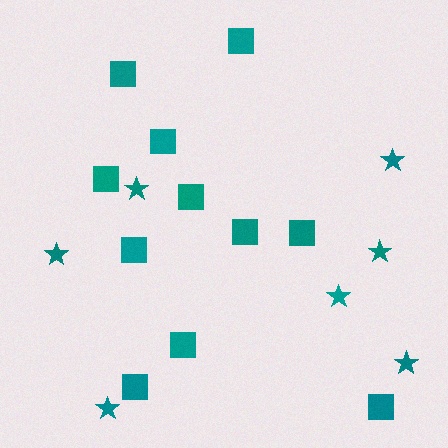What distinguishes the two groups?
There are 2 groups: one group of stars (7) and one group of squares (11).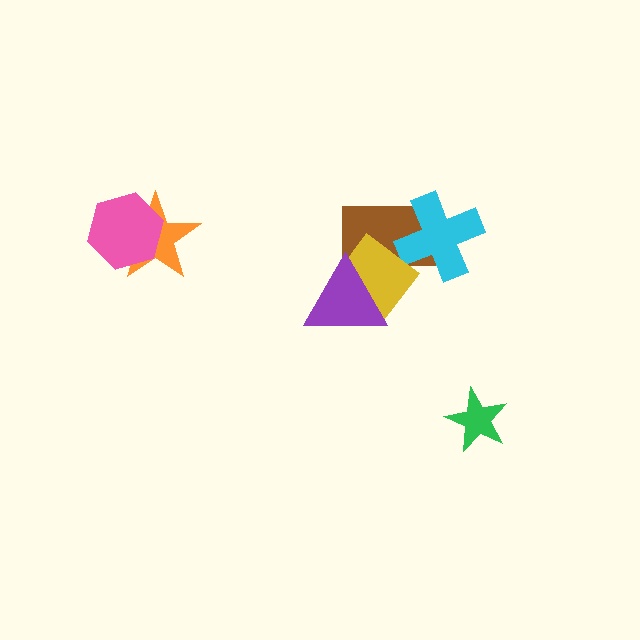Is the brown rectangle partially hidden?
Yes, it is partially covered by another shape.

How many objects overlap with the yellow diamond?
3 objects overlap with the yellow diamond.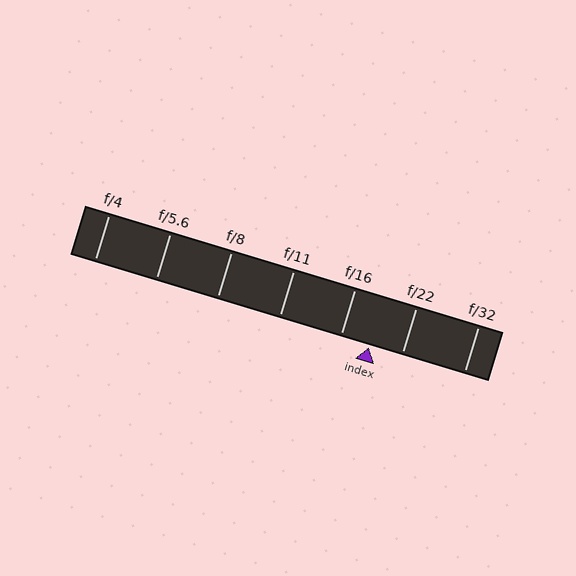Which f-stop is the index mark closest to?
The index mark is closest to f/16.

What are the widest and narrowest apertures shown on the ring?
The widest aperture shown is f/4 and the narrowest is f/32.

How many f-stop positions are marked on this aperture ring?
There are 7 f-stop positions marked.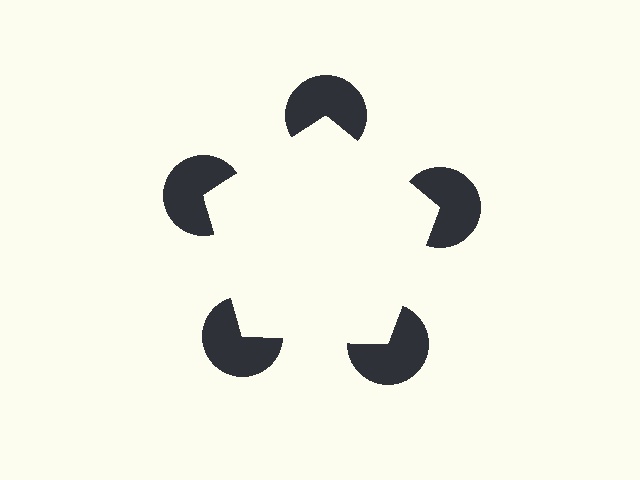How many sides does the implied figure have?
5 sides.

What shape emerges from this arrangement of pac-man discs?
An illusory pentagon — its edges are inferred from the aligned wedge cuts in the pac-man discs, not physically drawn.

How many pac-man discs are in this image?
There are 5 — one at each vertex of the illusory pentagon.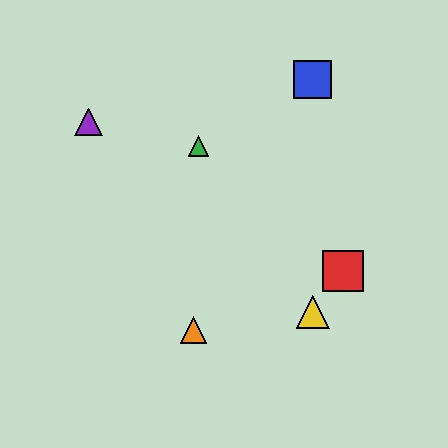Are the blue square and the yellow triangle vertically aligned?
Yes, both are at x≈313.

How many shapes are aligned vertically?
2 shapes (the blue square, the yellow triangle) are aligned vertically.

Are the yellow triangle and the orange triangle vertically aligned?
No, the yellow triangle is at x≈313 and the orange triangle is at x≈193.